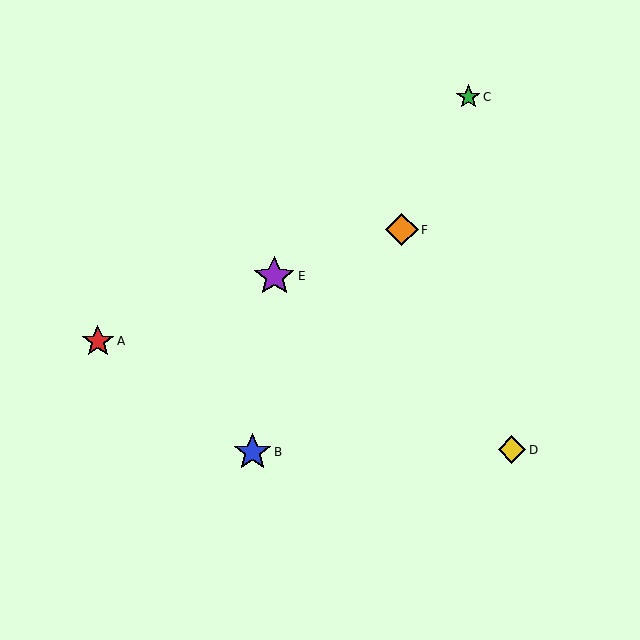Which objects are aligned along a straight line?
Objects A, E, F are aligned along a straight line.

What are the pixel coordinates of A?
Object A is at (98, 341).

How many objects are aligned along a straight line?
3 objects (A, E, F) are aligned along a straight line.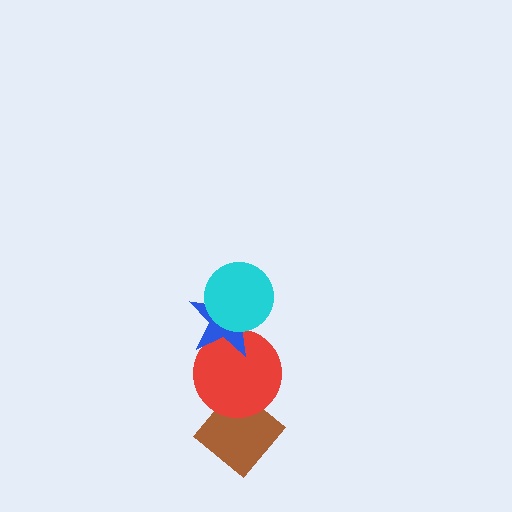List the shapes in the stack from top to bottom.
From top to bottom: the cyan circle, the blue star, the red circle, the brown diamond.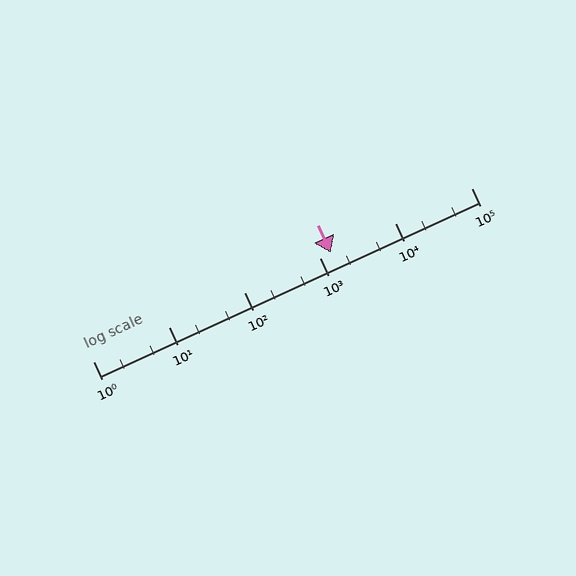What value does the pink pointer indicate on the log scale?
The pointer indicates approximately 1400.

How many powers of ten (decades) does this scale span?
The scale spans 5 decades, from 1 to 100000.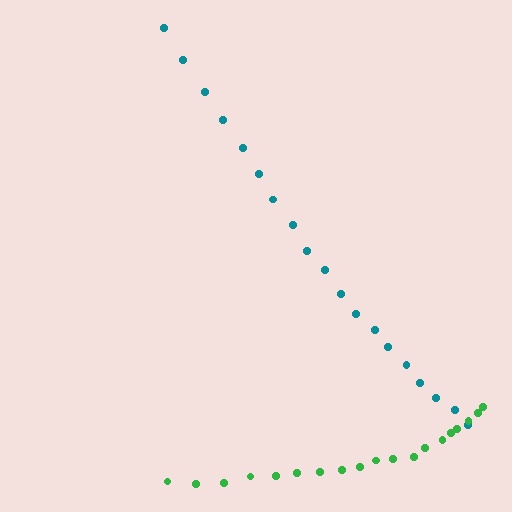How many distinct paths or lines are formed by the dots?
There are 2 distinct paths.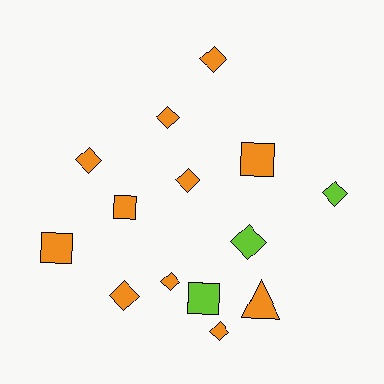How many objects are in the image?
There are 14 objects.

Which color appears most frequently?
Orange, with 11 objects.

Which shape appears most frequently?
Diamond, with 9 objects.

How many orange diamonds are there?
There are 7 orange diamonds.